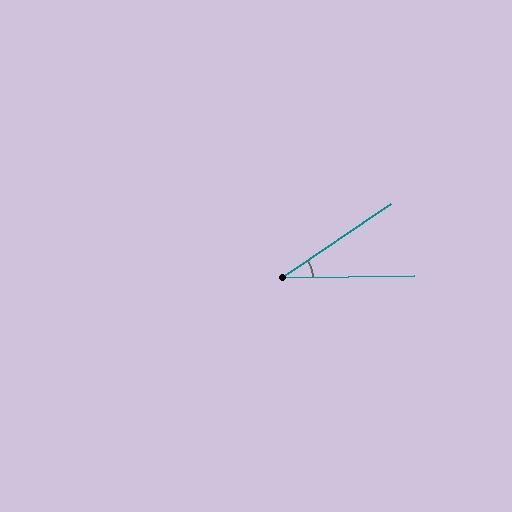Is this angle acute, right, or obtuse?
It is acute.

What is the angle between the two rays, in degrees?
Approximately 33 degrees.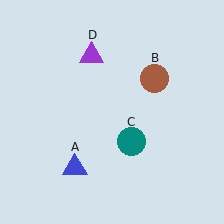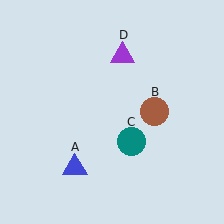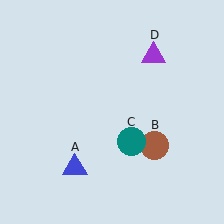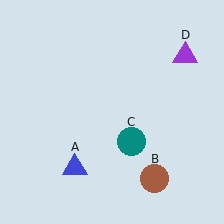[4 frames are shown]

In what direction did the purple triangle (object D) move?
The purple triangle (object D) moved right.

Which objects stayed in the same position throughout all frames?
Blue triangle (object A) and teal circle (object C) remained stationary.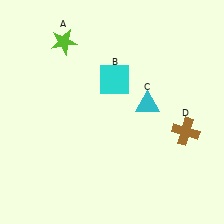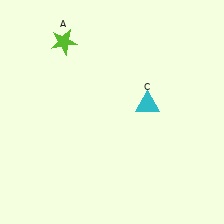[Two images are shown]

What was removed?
The cyan square (B), the brown cross (D) were removed in Image 2.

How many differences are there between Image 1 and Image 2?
There are 2 differences between the two images.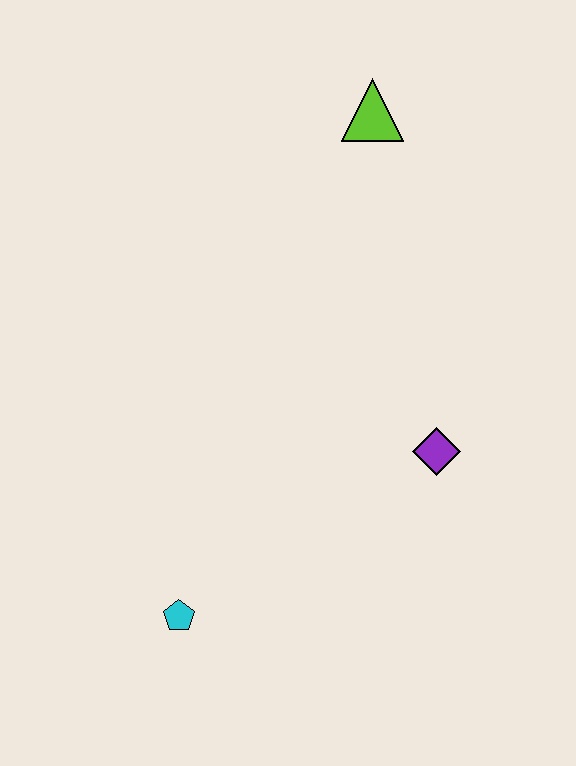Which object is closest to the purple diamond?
The cyan pentagon is closest to the purple diamond.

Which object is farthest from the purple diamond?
The lime triangle is farthest from the purple diamond.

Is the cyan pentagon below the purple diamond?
Yes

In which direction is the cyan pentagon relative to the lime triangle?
The cyan pentagon is below the lime triangle.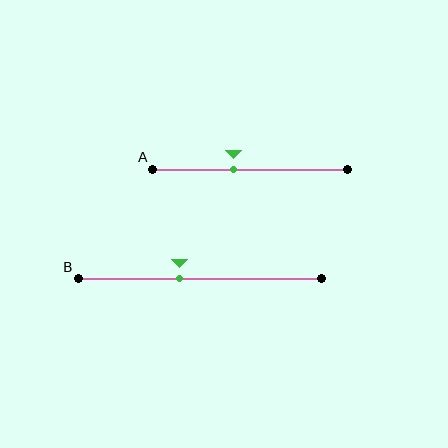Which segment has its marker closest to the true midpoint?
Segment B has its marker closest to the true midpoint.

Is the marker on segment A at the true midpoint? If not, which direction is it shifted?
No, the marker on segment A is shifted to the left by about 8% of the segment length.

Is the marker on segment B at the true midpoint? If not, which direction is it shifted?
No, the marker on segment B is shifted to the left by about 8% of the segment length.